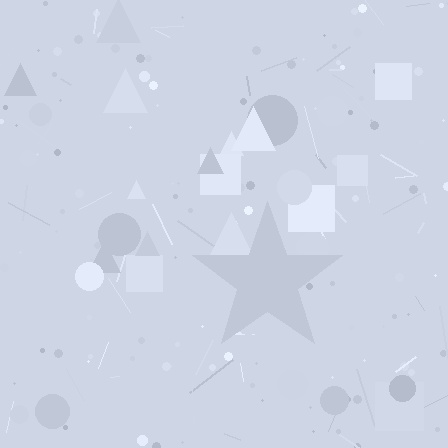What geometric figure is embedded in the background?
A star is embedded in the background.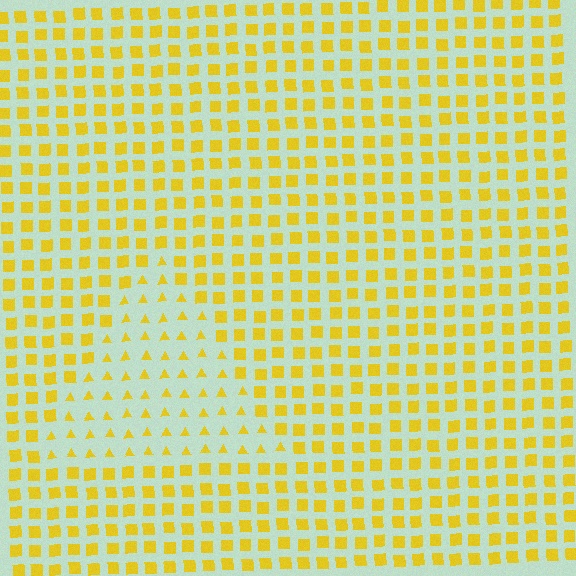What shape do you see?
I see a triangle.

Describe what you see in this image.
The image is filled with small yellow elements arranged in a uniform grid. A triangle-shaped region contains triangles, while the surrounding area contains squares. The boundary is defined purely by the change in element shape.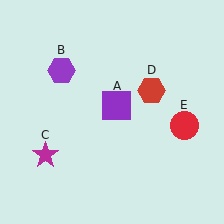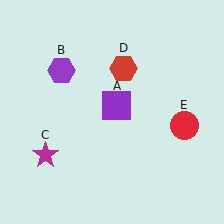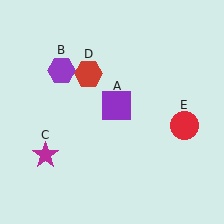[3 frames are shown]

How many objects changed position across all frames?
1 object changed position: red hexagon (object D).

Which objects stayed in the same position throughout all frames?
Purple square (object A) and purple hexagon (object B) and magenta star (object C) and red circle (object E) remained stationary.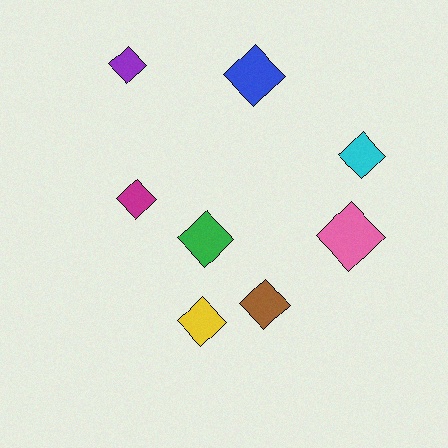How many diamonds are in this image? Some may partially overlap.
There are 8 diamonds.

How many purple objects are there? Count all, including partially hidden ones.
There is 1 purple object.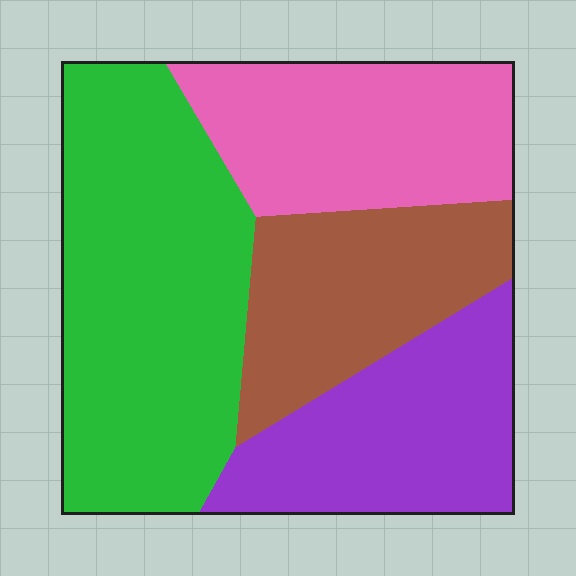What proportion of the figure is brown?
Brown covers 20% of the figure.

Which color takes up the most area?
Green, at roughly 35%.